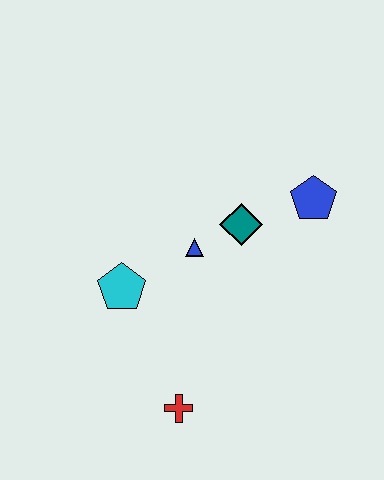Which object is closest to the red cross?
The cyan pentagon is closest to the red cross.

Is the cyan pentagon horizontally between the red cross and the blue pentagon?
No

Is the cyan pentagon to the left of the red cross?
Yes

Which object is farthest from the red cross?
The blue pentagon is farthest from the red cross.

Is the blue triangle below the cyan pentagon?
No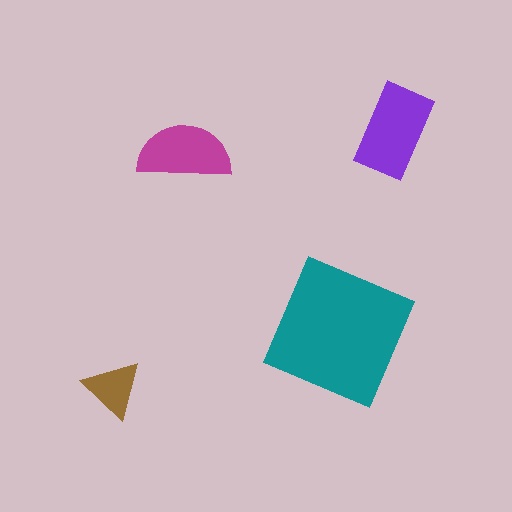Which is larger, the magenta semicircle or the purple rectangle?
The purple rectangle.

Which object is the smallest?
The brown triangle.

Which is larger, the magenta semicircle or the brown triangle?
The magenta semicircle.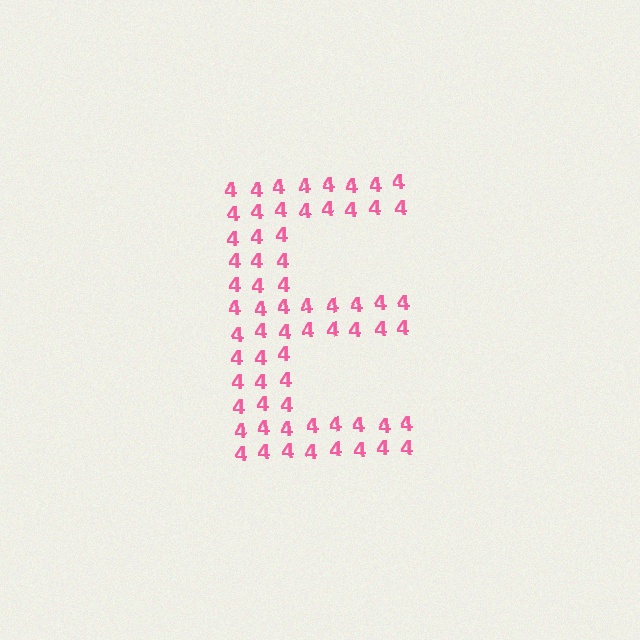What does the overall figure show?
The overall figure shows the letter E.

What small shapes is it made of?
It is made of small digit 4's.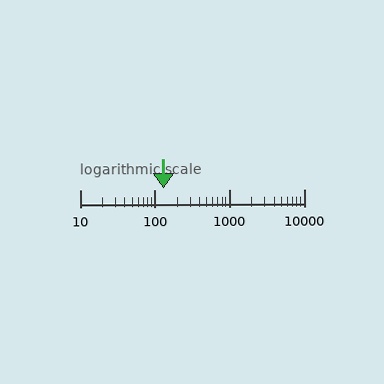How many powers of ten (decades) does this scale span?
The scale spans 3 decades, from 10 to 10000.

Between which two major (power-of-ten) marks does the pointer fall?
The pointer is between 100 and 1000.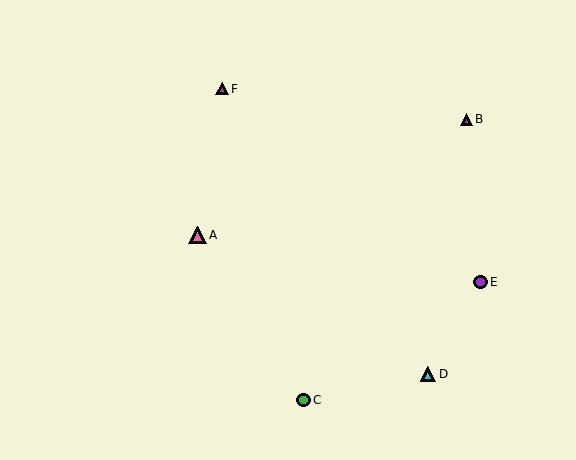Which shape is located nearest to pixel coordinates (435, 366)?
The cyan triangle (labeled D) at (428, 374) is nearest to that location.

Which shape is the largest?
The pink triangle (labeled A) is the largest.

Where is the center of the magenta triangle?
The center of the magenta triangle is at (222, 89).